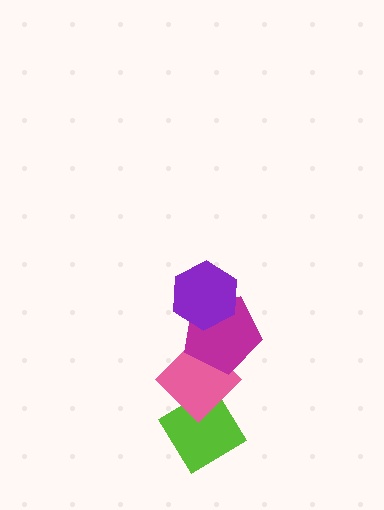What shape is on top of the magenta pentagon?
The purple hexagon is on top of the magenta pentagon.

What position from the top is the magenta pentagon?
The magenta pentagon is 2nd from the top.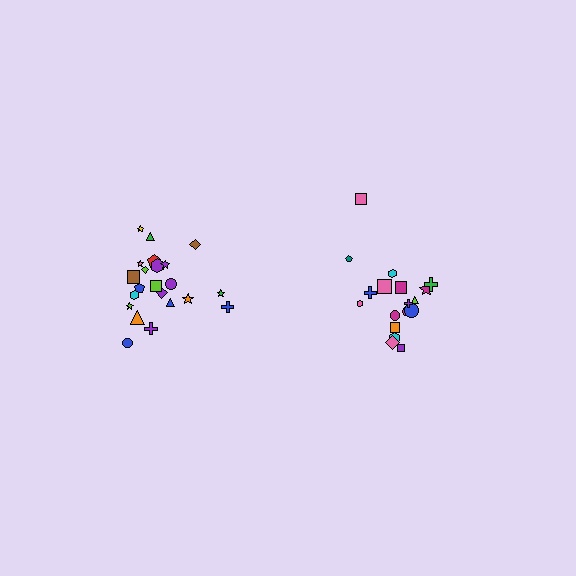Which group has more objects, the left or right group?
The left group.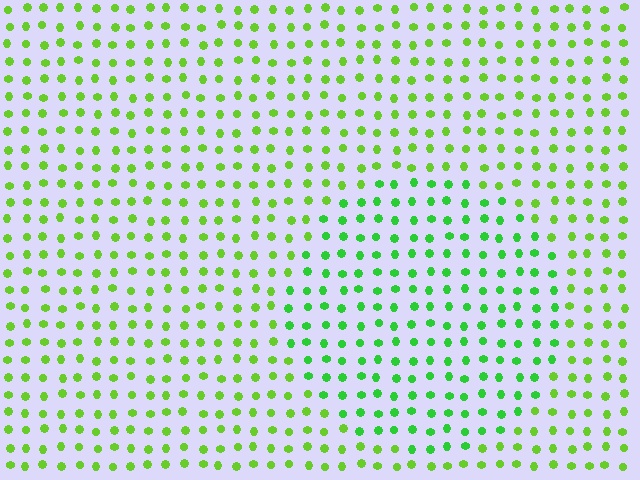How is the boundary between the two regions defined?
The boundary is defined purely by a slight shift in hue (about 26 degrees). Spacing, size, and orientation are identical on both sides.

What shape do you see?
I see a circle.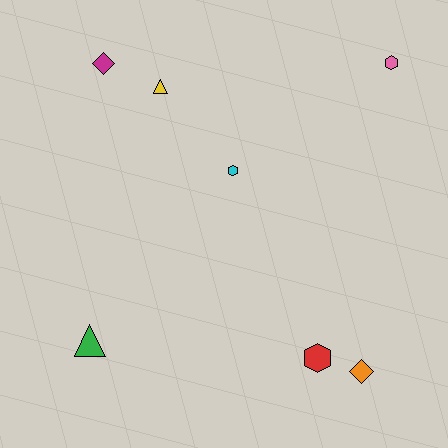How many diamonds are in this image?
There are 2 diamonds.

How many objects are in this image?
There are 7 objects.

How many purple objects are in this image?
There are no purple objects.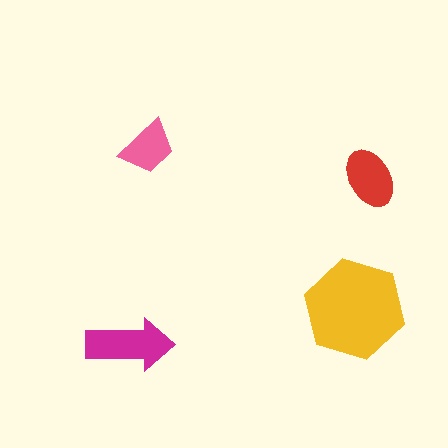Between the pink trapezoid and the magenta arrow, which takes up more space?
The magenta arrow.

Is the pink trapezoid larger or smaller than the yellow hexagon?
Smaller.